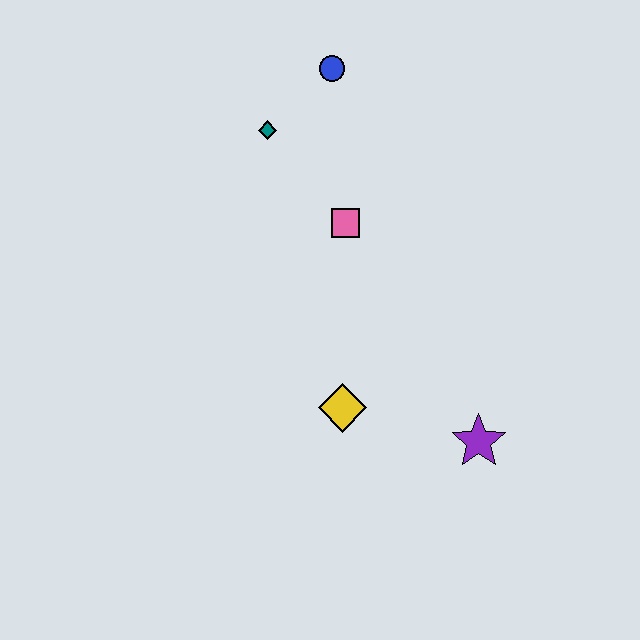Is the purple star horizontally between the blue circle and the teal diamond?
No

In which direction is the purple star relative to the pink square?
The purple star is below the pink square.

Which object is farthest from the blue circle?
The purple star is farthest from the blue circle.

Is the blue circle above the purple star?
Yes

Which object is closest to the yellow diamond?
The purple star is closest to the yellow diamond.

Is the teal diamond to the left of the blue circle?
Yes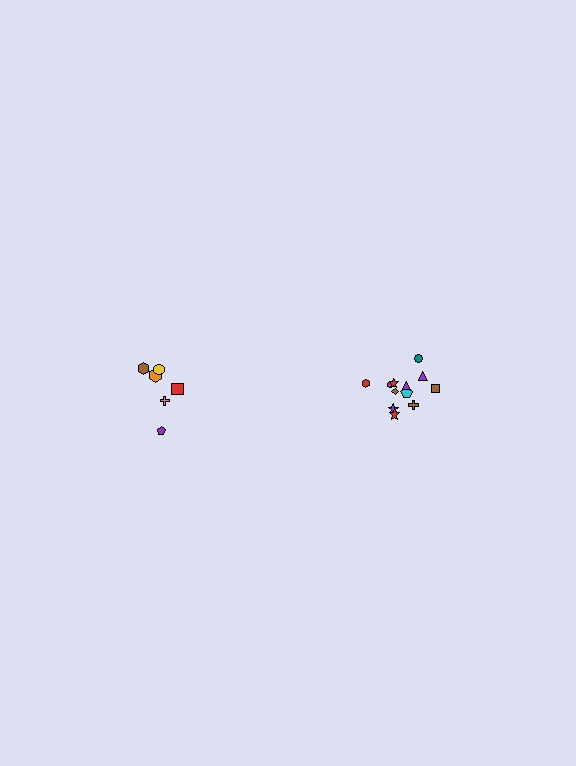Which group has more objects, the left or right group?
The right group.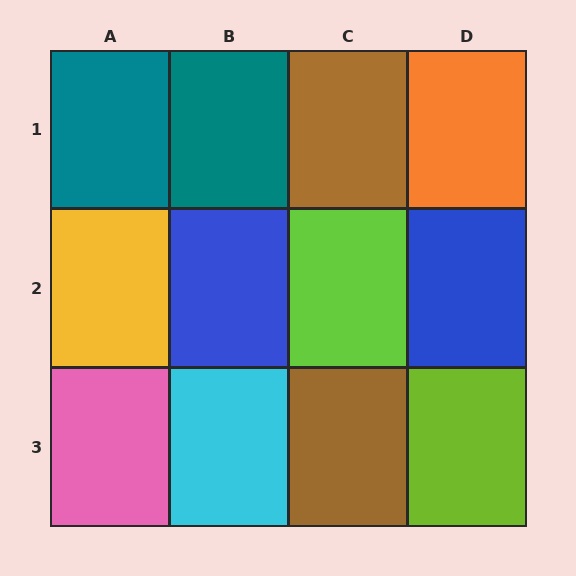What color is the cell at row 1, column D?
Orange.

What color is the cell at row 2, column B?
Blue.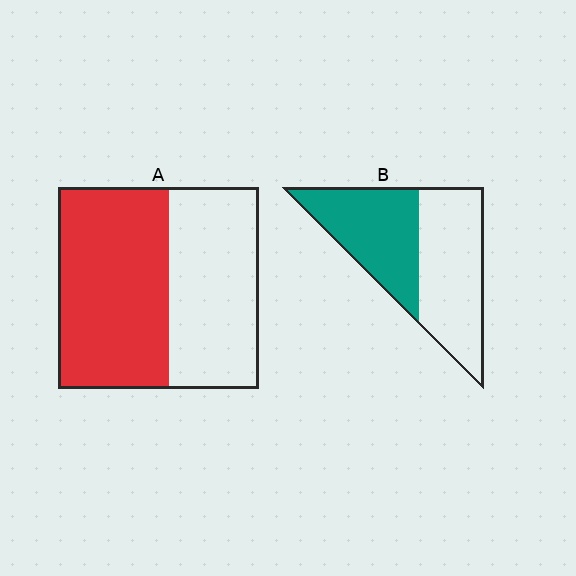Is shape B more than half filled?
Roughly half.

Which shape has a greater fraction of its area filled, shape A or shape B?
Shape A.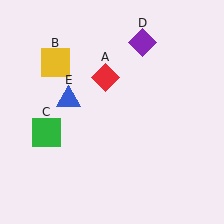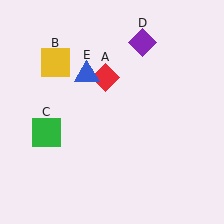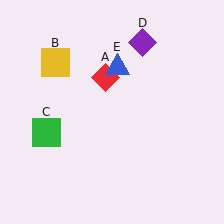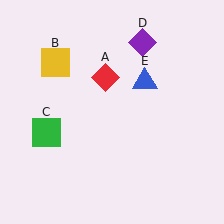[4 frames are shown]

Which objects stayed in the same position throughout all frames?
Red diamond (object A) and yellow square (object B) and green square (object C) and purple diamond (object D) remained stationary.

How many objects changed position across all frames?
1 object changed position: blue triangle (object E).